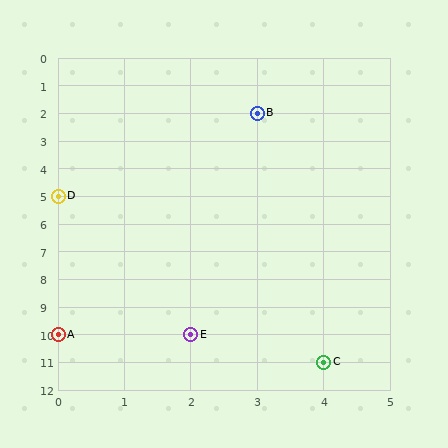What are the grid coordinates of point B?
Point B is at grid coordinates (3, 2).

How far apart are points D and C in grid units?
Points D and C are 4 columns and 6 rows apart (about 7.2 grid units diagonally).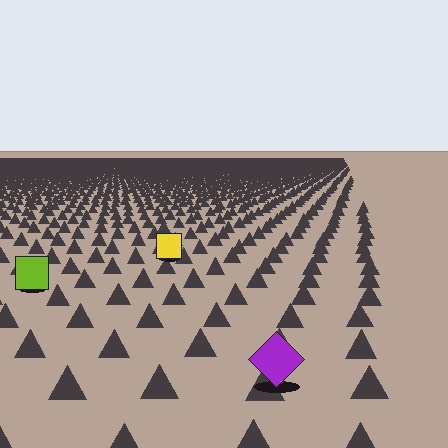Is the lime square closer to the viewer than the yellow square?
Yes. The lime square is closer — you can tell from the texture gradient: the ground texture is coarser near it.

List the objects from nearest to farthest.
From nearest to farthest: the purple diamond, the lime square, the yellow square.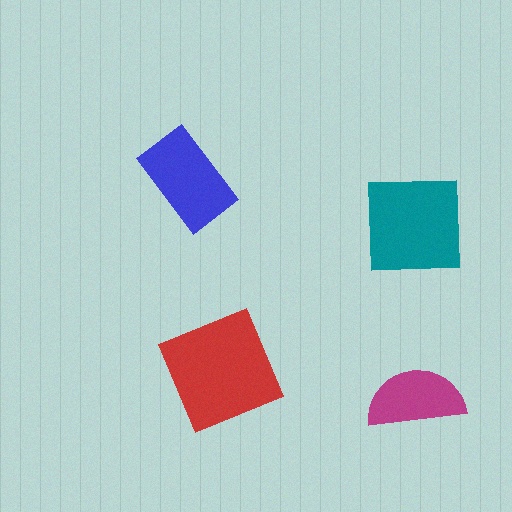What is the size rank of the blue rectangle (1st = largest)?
3rd.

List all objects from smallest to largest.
The magenta semicircle, the blue rectangle, the teal square, the red square.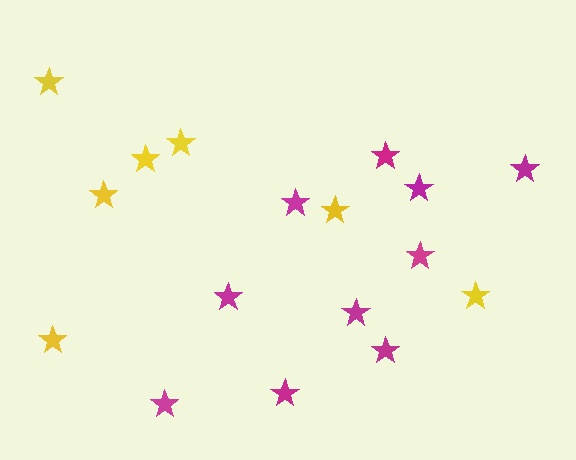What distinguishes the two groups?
There are 2 groups: one group of magenta stars (10) and one group of yellow stars (7).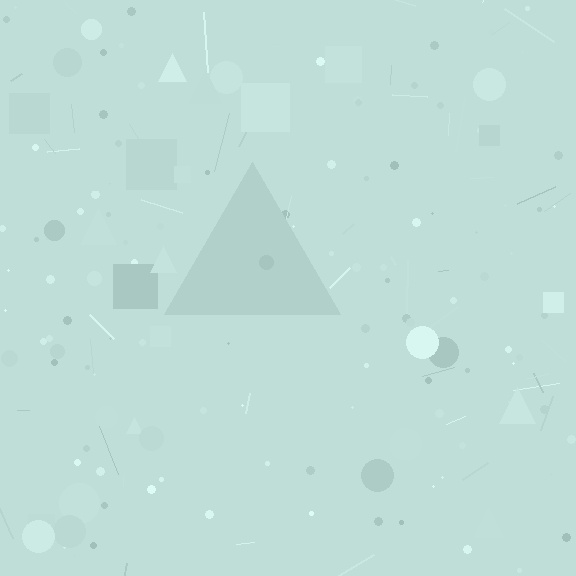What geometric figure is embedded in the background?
A triangle is embedded in the background.